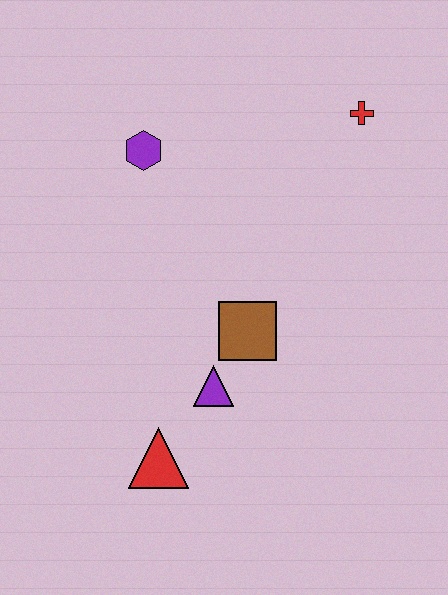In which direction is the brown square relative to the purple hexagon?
The brown square is below the purple hexagon.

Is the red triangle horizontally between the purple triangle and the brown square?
No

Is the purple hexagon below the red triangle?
No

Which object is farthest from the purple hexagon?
The red triangle is farthest from the purple hexagon.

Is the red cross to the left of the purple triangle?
No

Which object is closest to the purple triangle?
The brown square is closest to the purple triangle.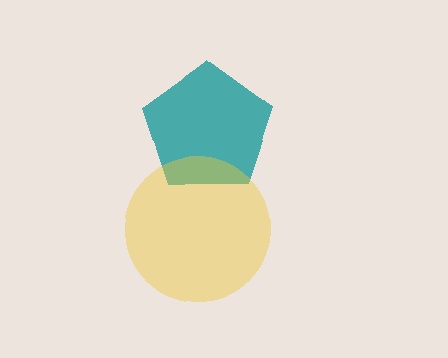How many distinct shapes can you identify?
There are 2 distinct shapes: a teal pentagon, a yellow circle.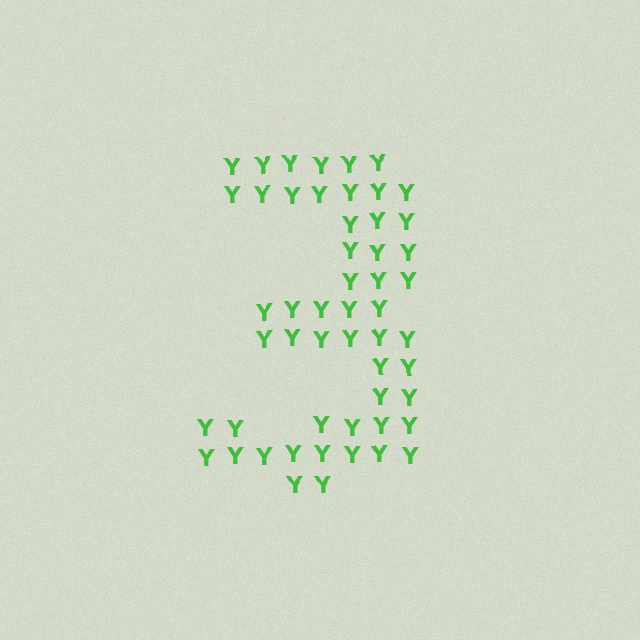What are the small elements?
The small elements are letter Y's.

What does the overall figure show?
The overall figure shows the digit 3.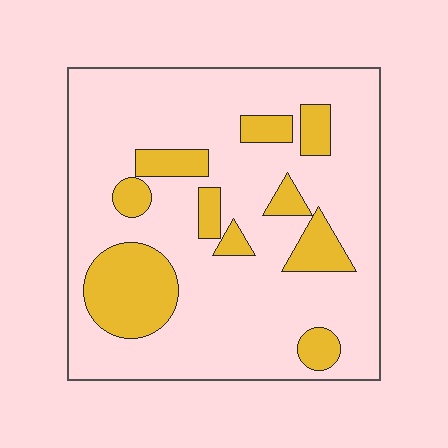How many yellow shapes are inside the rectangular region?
10.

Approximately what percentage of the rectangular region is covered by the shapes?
Approximately 20%.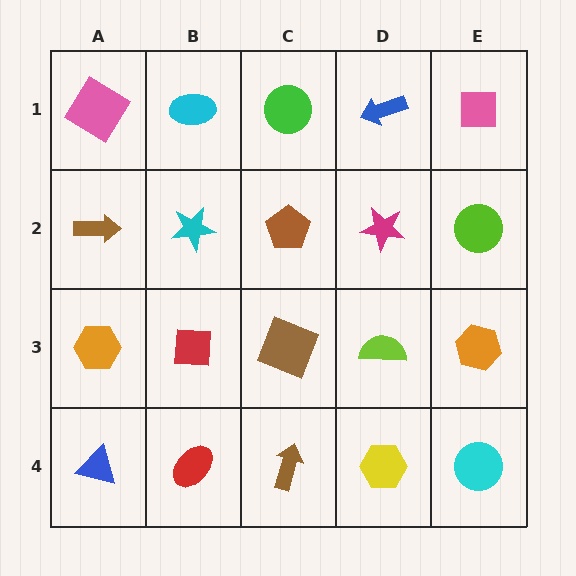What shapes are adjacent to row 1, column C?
A brown pentagon (row 2, column C), a cyan ellipse (row 1, column B), a blue arrow (row 1, column D).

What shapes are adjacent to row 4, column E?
An orange hexagon (row 3, column E), a yellow hexagon (row 4, column D).